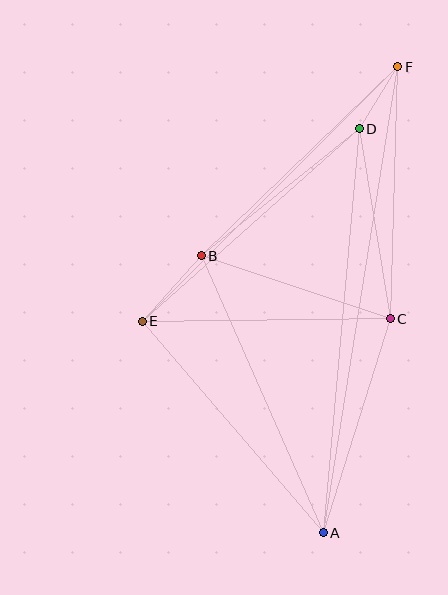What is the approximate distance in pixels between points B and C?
The distance between B and C is approximately 199 pixels.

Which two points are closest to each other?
Points D and F are closest to each other.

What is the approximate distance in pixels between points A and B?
The distance between A and B is approximately 303 pixels.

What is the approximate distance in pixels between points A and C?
The distance between A and C is approximately 224 pixels.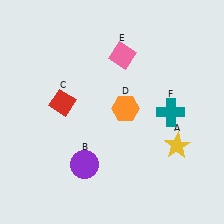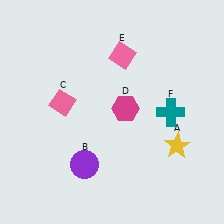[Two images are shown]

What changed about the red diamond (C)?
In Image 1, C is red. In Image 2, it changed to pink.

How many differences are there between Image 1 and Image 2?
There are 2 differences between the two images.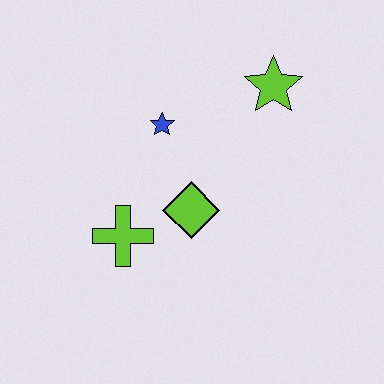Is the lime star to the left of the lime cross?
No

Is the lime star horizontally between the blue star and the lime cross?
No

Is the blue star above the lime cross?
Yes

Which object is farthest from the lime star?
The lime cross is farthest from the lime star.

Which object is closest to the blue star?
The lime diamond is closest to the blue star.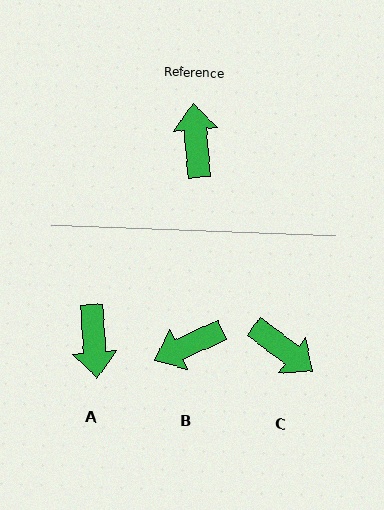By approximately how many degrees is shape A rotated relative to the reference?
Approximately 179 degrees counter-clockwise.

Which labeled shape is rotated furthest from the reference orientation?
A, about 179 degrees away.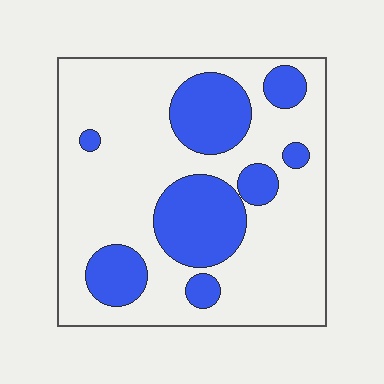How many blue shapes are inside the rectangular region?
8.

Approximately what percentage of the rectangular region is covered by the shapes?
Approximately 30%.